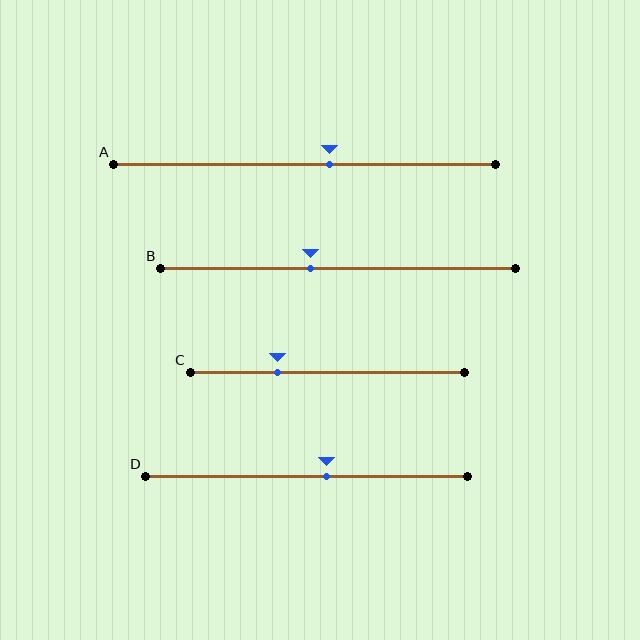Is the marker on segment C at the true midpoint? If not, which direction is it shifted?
No, the marker on segment C is shifted to the left by about 18% of the segment length.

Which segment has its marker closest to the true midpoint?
Segment D has its marker closest to the true midpoint.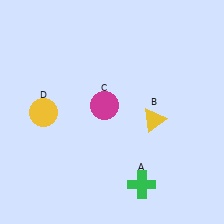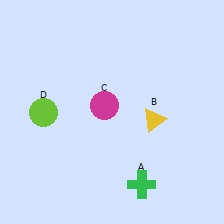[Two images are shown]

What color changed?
The circle (D) changed from yellow in Image 1 to lime in Image 2.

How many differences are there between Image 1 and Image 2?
There is 1 difference between the two images.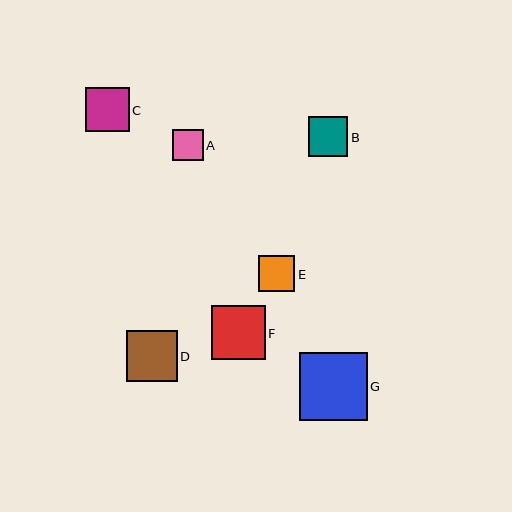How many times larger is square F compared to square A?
Square F is approximately 1.8 times the size of square A.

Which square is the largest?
Square G is the largest with a size of approximately 68 pixels.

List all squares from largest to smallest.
From largest to smallest: G, F, D, C, B, E, A.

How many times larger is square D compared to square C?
Square D is approximately 1.1 times the size of square C.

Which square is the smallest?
Square A is the smallest with a size of approximately 31 pixels.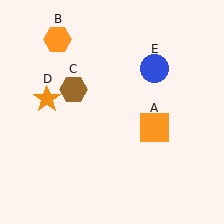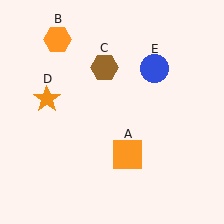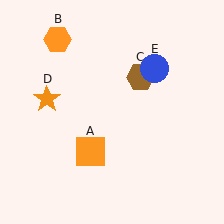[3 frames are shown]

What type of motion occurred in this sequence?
The orange square (object A), brown hexagon (object C) rotated clockwise around the center of the scene.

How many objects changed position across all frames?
2 objects changed position: orange square (object A), brown hexagon (object C).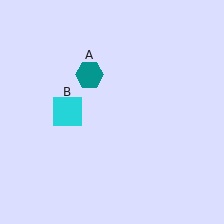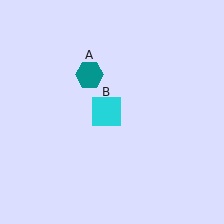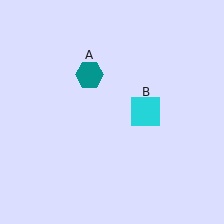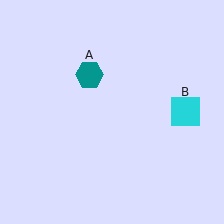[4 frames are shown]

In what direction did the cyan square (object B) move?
The cyan square (object B) moved right.